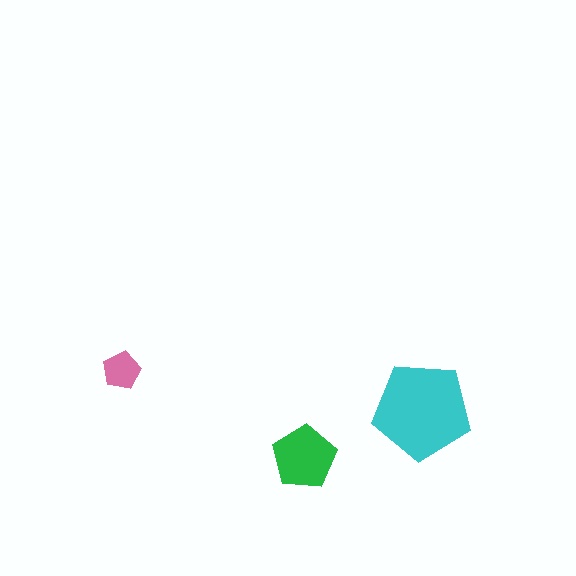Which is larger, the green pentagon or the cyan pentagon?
The cyan one.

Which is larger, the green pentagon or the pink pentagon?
The green one.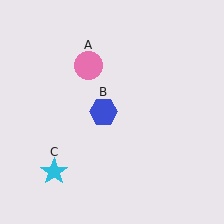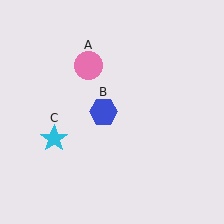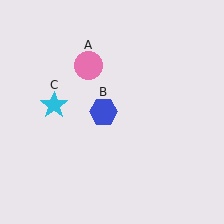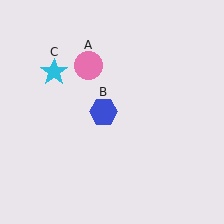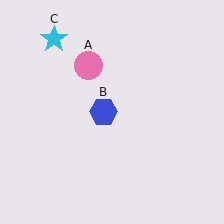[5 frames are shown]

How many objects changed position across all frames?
1 object changed position: cyan star (object C).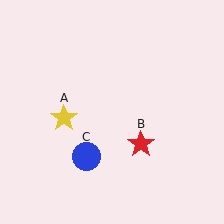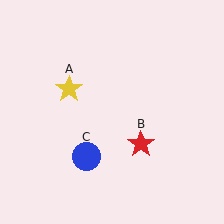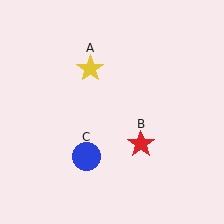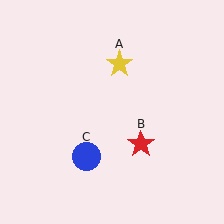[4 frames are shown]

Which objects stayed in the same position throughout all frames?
Red star (object B) and blue circle (object C) remained stationary.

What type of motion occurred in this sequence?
The yellow star (object A) rotated clockwise around the center of the scene.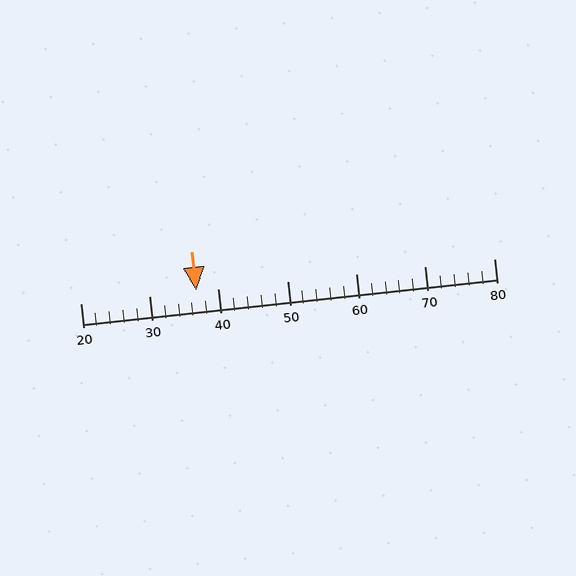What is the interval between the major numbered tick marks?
The major tick marks are spaced 10 units apart.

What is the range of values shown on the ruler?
The ruler shows values from 20 to 80.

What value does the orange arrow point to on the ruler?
The orange arrow points to approximately 37.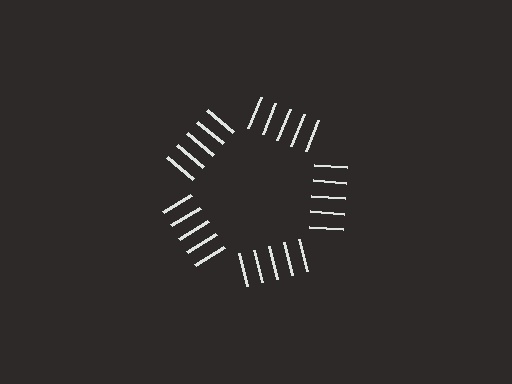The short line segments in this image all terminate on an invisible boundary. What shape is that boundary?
An illusory pentagon — the line segments terminate on its edges but no continuous stroke is drawn.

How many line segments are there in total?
25 — 5 along each of the 5 edges.